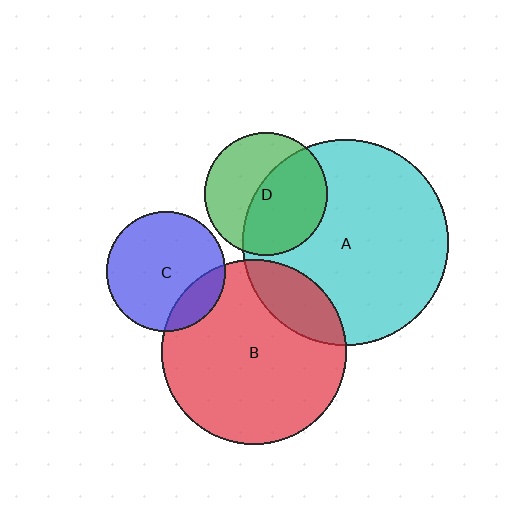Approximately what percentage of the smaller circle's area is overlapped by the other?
Approximately 55%.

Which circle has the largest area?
Circle A (cyan).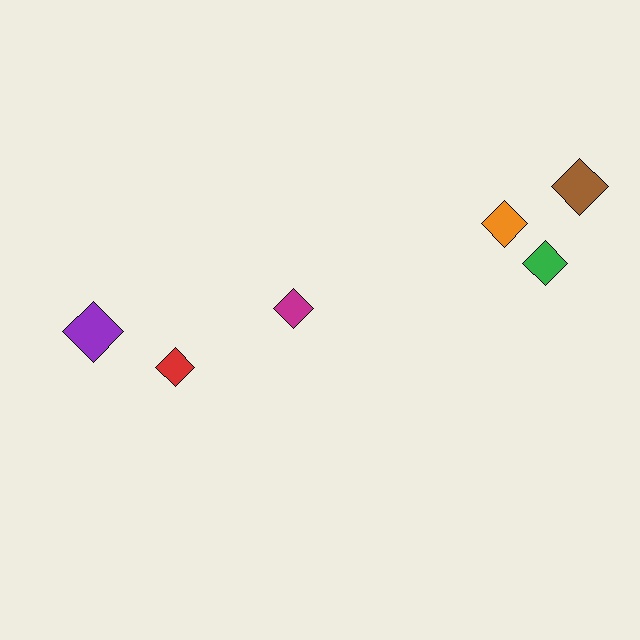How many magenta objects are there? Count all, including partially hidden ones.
There is 1 magenta object.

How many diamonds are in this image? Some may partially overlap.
There are 6 diamonds.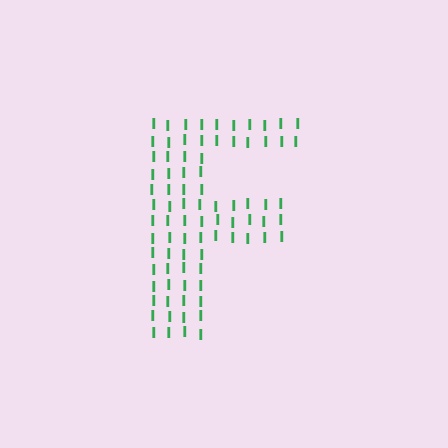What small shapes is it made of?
It is made of small letter I's.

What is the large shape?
The large shape is the letter F.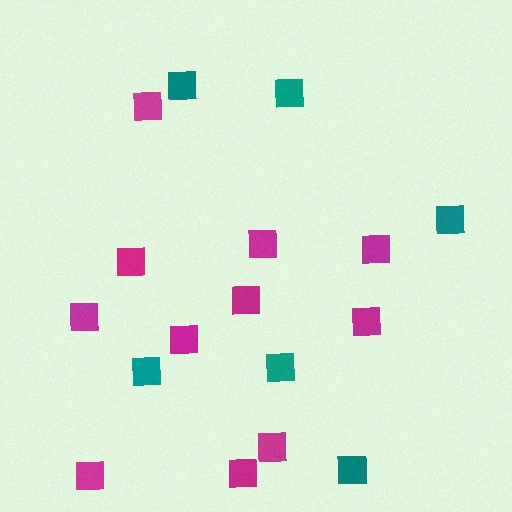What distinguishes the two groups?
There are 2 groups: one group of teal squares (6) and one group of magenta squares (11).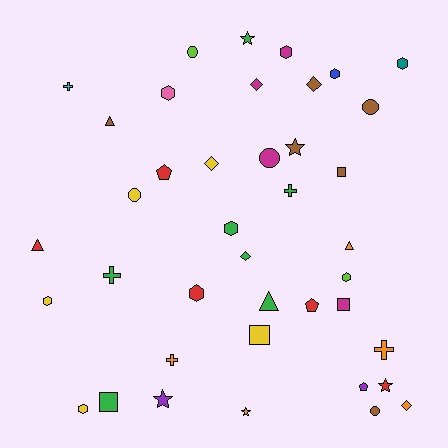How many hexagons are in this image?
There are 9 hexagons.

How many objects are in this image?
There are 40 objects.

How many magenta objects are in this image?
There are 4 magenta objects.